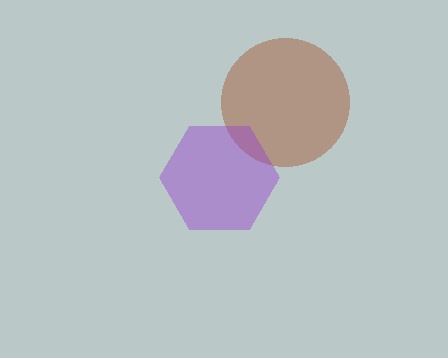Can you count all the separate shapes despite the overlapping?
Yes, there are 2 separate shapes.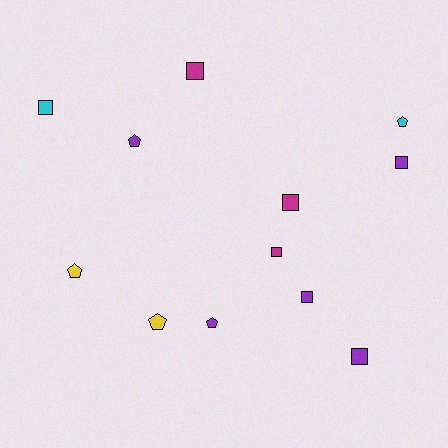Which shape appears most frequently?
Square, with 7 objects.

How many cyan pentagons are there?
There is 1 cyan pentagon.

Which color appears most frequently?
Purple, with 5 objects.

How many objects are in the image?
There are 12 objects.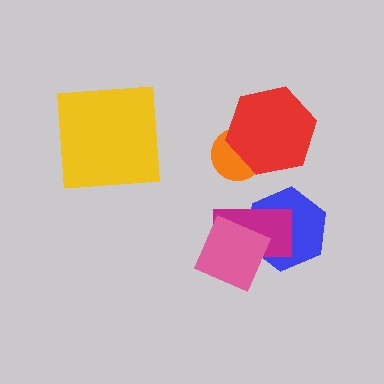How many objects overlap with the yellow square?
0 objects overlap with the yellow square.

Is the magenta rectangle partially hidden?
Yes, it is partially covered by another shape.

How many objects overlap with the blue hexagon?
2 objects overlap with the blue hexagon.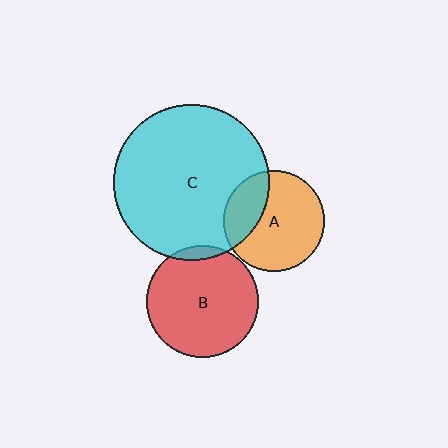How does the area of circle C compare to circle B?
Approximately 1.9 times.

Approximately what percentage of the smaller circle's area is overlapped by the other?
Approximately 5%.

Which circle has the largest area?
Circle C (cyan).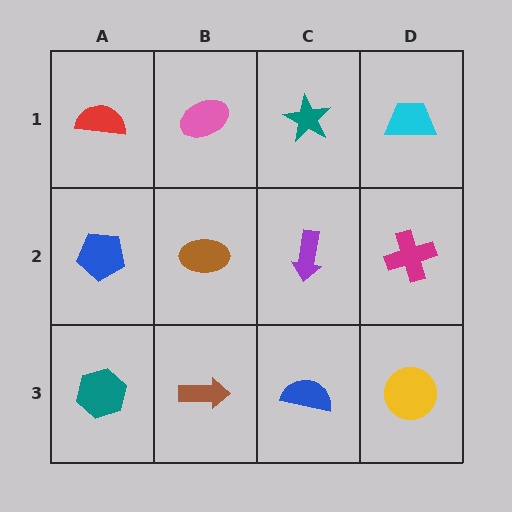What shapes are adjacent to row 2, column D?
A cyan trapezoid (row 1, column D), a yellow circle (row 3, column D), a purple arrow (row 2, column C).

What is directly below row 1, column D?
A magenta cross.